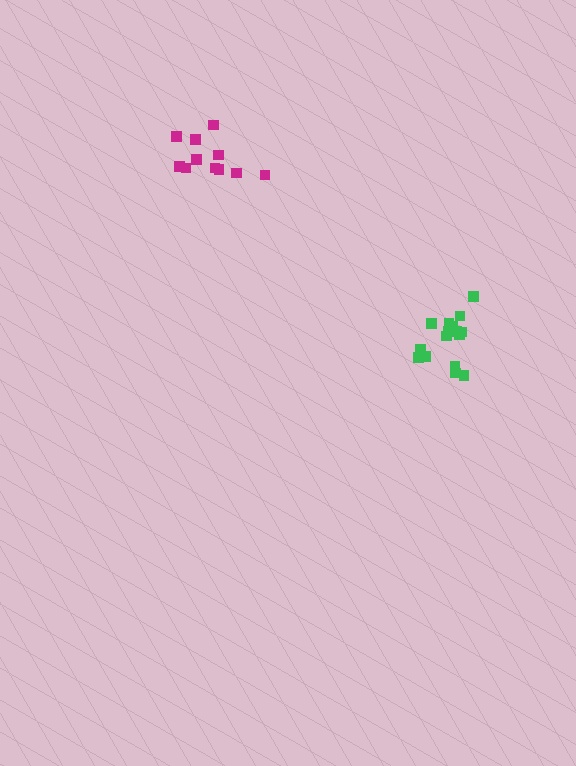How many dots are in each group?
Group 1: 11 dots, Group 2: 16 dots (27 total).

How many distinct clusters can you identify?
There are 2 distinct clusters.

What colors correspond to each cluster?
The clusters are colored: magenta, green.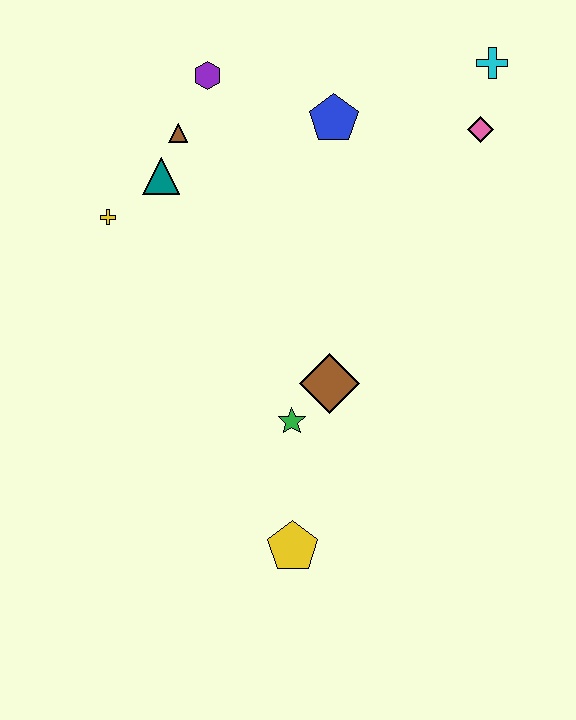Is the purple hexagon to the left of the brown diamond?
Yes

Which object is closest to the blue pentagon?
The purple hexagon is closest to the blue pentagon.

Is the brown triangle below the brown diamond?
No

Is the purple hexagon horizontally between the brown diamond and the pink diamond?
No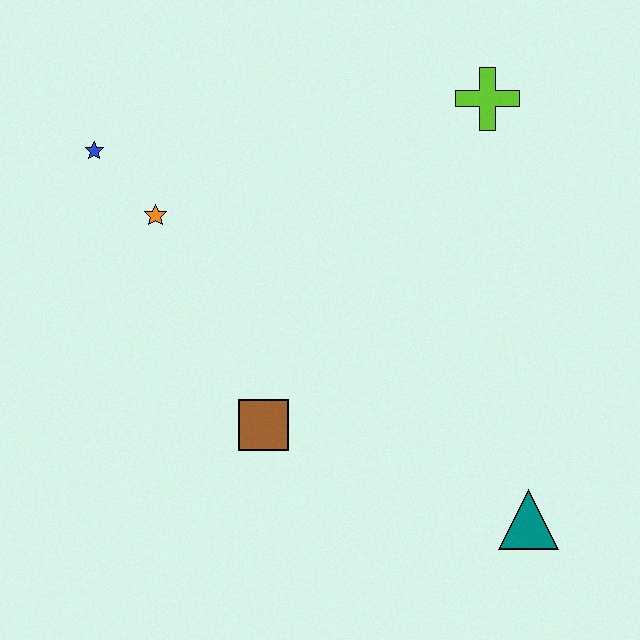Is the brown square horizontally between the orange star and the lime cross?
Yes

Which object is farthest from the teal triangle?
The blue star is farthest from the teal triangle.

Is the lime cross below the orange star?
No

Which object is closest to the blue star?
The orange star is closest to the blue star.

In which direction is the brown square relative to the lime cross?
The brown square is below the lime cross.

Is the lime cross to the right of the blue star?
Yes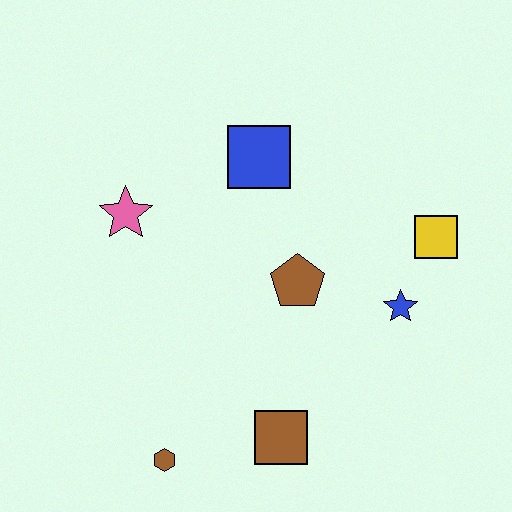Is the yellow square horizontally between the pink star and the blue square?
No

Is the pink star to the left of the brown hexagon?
Yes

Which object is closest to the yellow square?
The blue star is closest to the yellow square.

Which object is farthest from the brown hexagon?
The yellow square is farthest from the brown hexagon.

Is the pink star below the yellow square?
No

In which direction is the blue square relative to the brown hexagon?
The blue square is above the brown hexagon.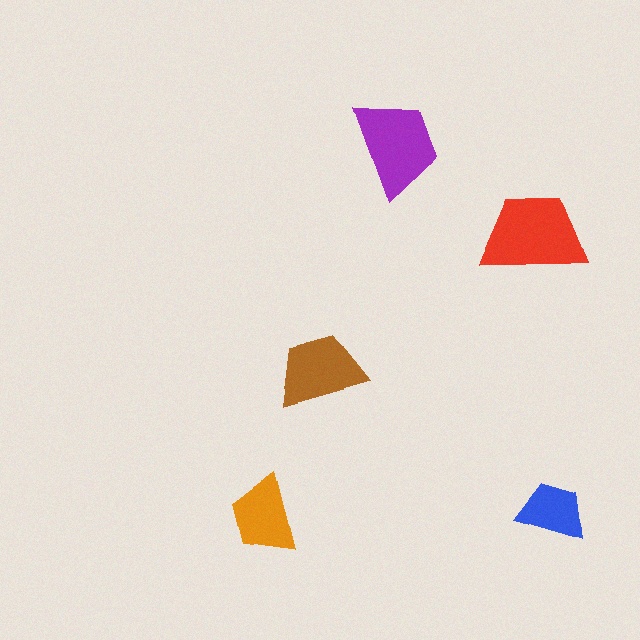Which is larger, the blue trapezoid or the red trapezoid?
The red one.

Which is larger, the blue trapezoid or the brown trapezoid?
The brown one.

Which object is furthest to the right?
The blue trapezoid is rightmost.